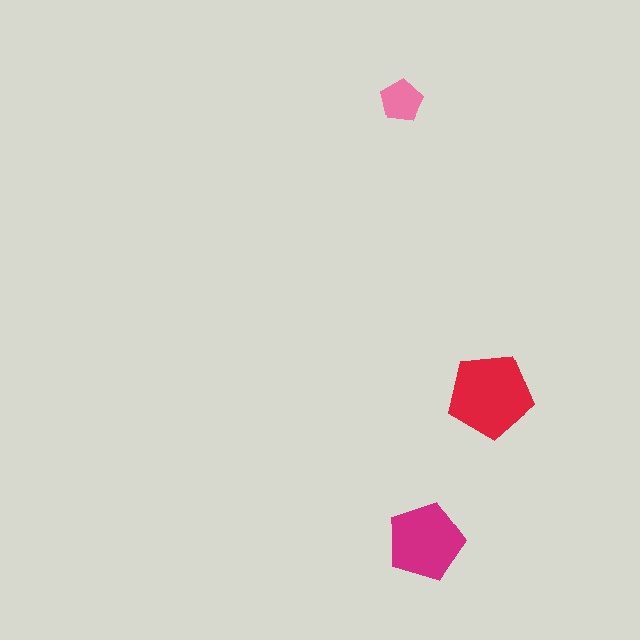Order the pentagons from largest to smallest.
the red one, the magenta one, the pink one.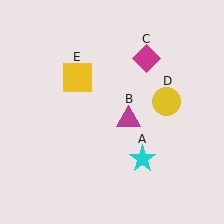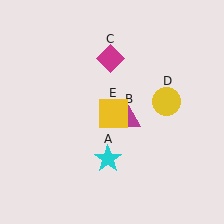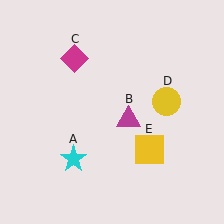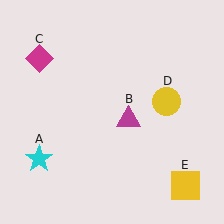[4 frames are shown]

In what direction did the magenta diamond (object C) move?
The magenta diamond (object C) moved left.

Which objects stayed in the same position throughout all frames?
Magenta triangle (object B) and yellow circle (object D) remained stationary.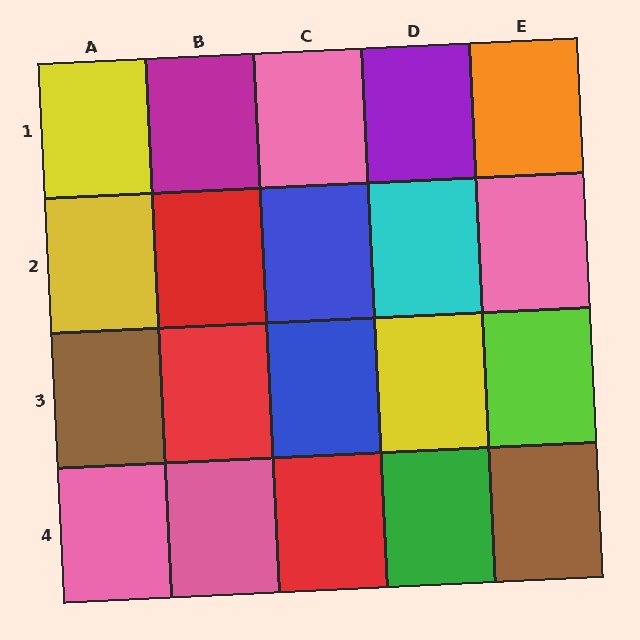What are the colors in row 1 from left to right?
Yellow, magenta, pink, purple, orange.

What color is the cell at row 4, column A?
Pink.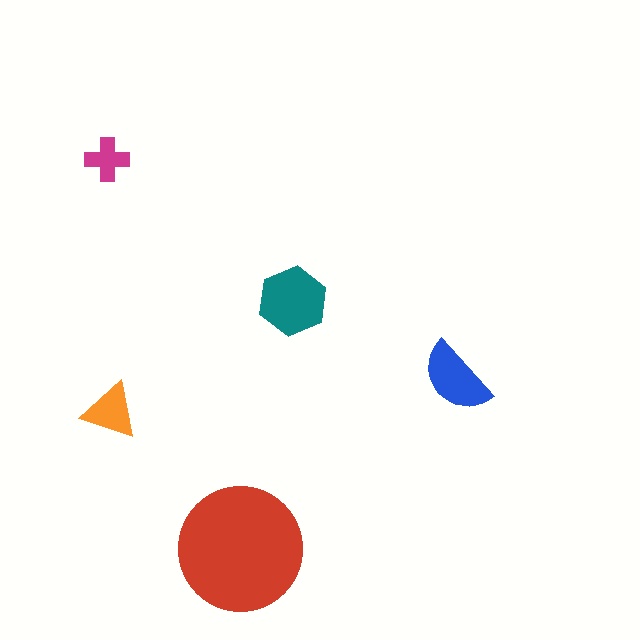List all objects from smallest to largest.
The magenta cross, the orange triangle, the blue semicircle, the teal hexagon, the red circle.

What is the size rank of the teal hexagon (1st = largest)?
2nd.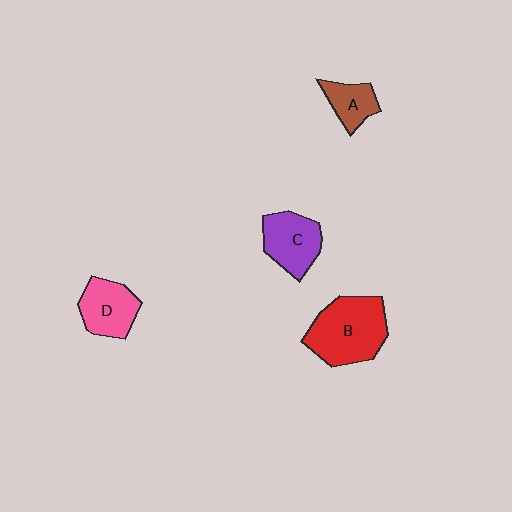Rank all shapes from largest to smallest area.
From largest to smallest: B (red), C (purple), D (pink), A (brown).